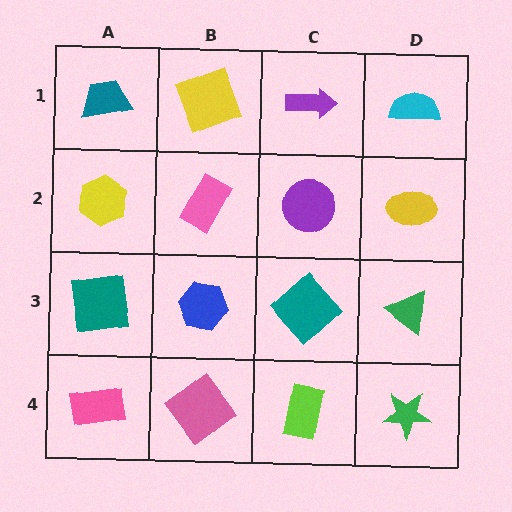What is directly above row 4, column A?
A teal square.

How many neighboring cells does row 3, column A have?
3.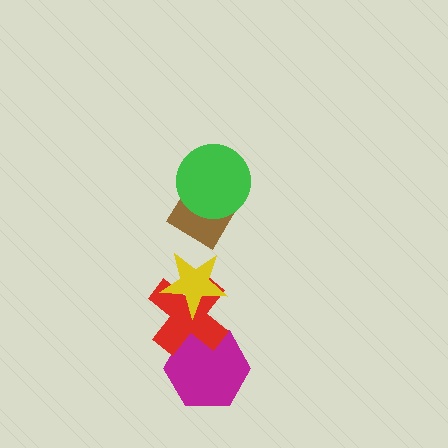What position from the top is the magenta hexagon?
The magenta hexagon is 5th from the top.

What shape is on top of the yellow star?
The brown diamond is on top of the yellow star.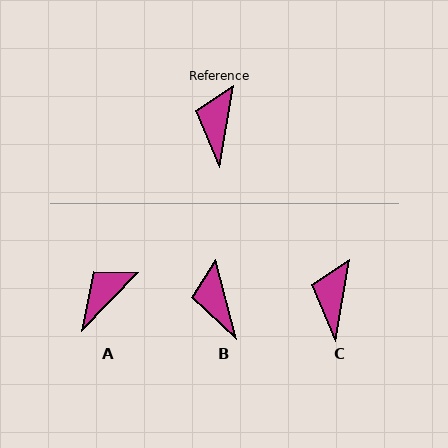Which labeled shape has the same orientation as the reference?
C.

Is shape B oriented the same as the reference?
No, it is off by about 24 degrees.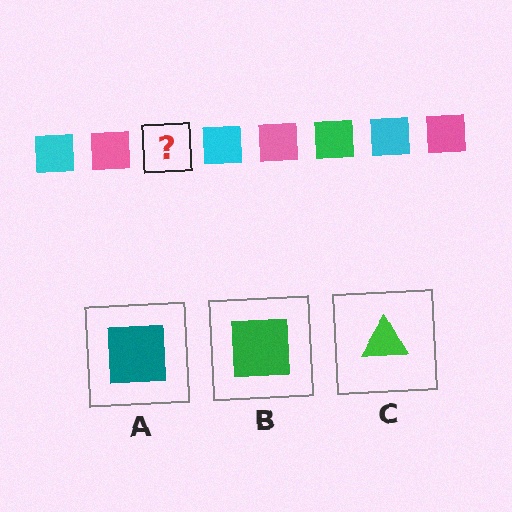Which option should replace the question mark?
Option B.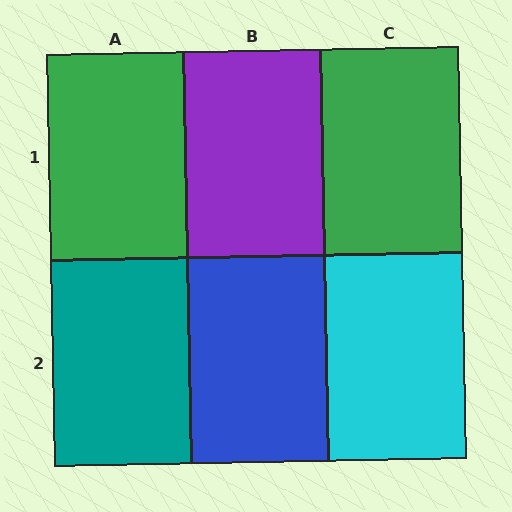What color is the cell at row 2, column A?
Teal.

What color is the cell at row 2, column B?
Blue.